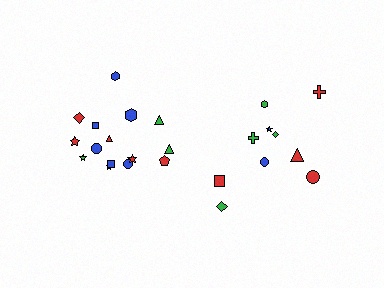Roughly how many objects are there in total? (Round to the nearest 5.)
Roughly 25 objects in total.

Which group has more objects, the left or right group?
The left group.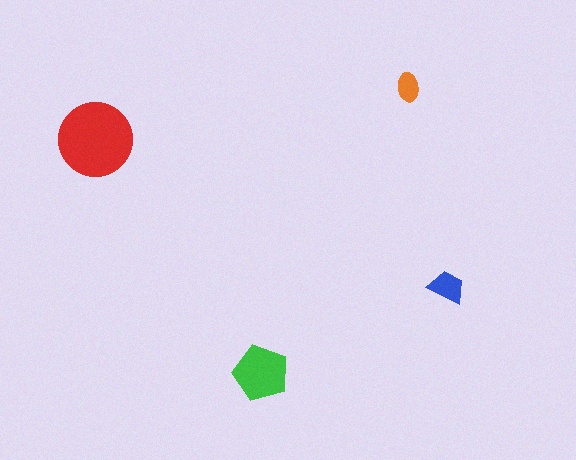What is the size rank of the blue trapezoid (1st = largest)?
3rd.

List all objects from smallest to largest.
The orange ellipse, the blue trapezoid, the green pentagon, the red circle.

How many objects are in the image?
There are 4 objects in the image.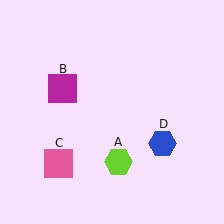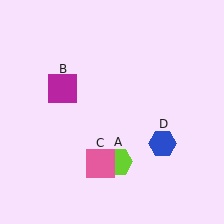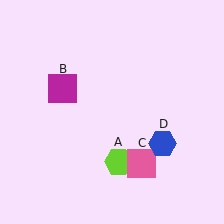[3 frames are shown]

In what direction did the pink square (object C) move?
The pink square (object C) moved right.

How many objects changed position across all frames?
1 object changed position: pink square (object C).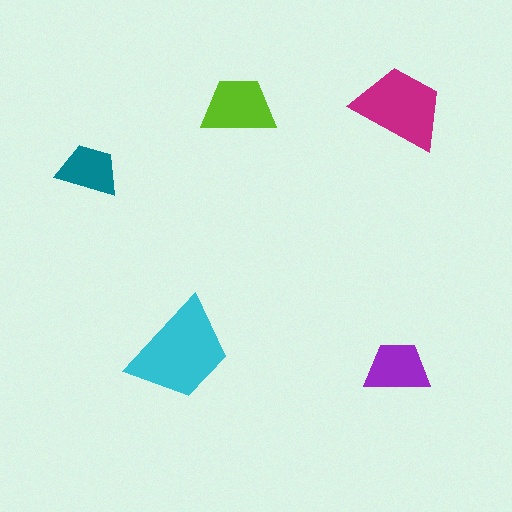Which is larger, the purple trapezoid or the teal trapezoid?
The purple one.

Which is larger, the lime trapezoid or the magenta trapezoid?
The magenta one.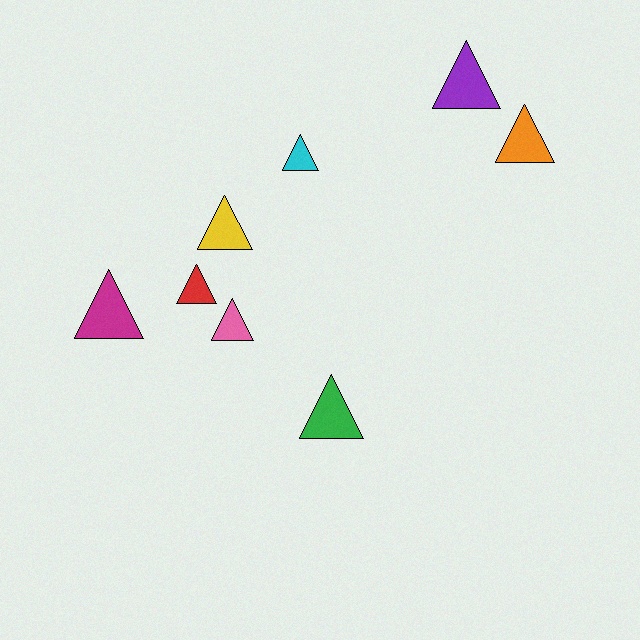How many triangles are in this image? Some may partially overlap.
There are 8 triangles.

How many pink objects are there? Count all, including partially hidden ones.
There is 1 pink object.